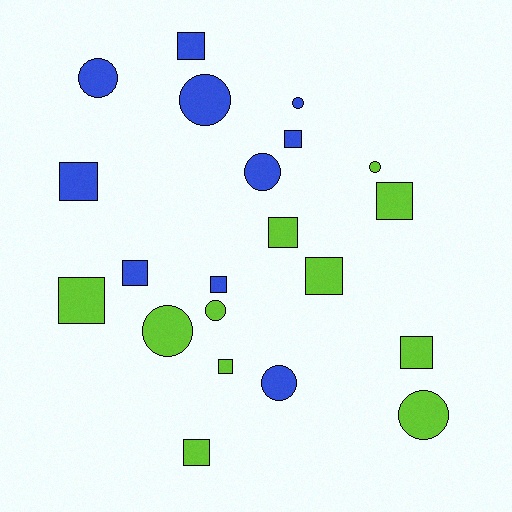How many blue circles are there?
There are 5 blue circles.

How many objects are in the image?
There are 21 objects.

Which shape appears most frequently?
Square, with 12 objects.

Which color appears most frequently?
Lime, with 11 objects.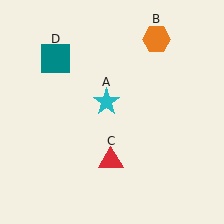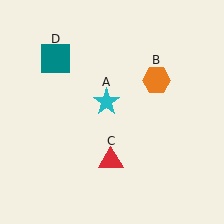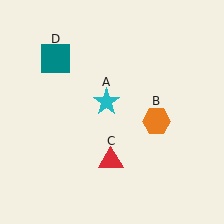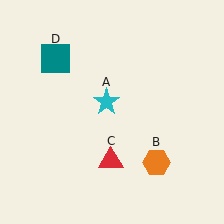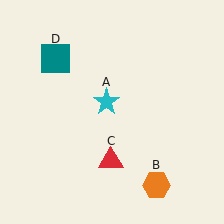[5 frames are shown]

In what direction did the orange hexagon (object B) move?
The orange hexagon (object B) moved down.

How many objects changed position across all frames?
1 object changed position: orange hexagon (object B).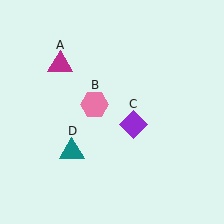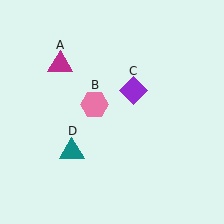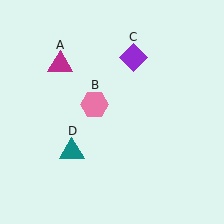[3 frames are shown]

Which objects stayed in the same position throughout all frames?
Magenta triangle (object A) and pink hexagon (object B) and teal triangle (object D) remained stationary.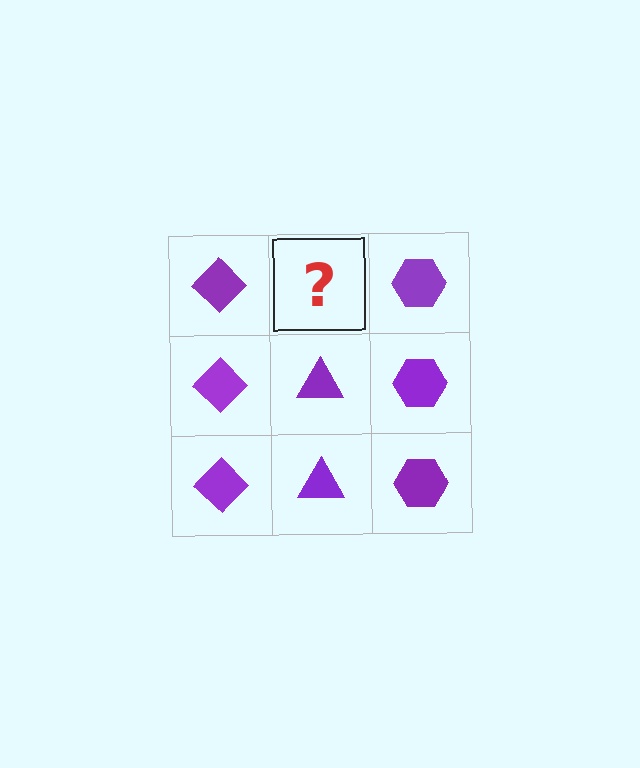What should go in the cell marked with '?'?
The missing cell should contain a purple triangle.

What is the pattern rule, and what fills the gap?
The rule is that each column has a consistent shape. The gap should be filled with a purple triangle.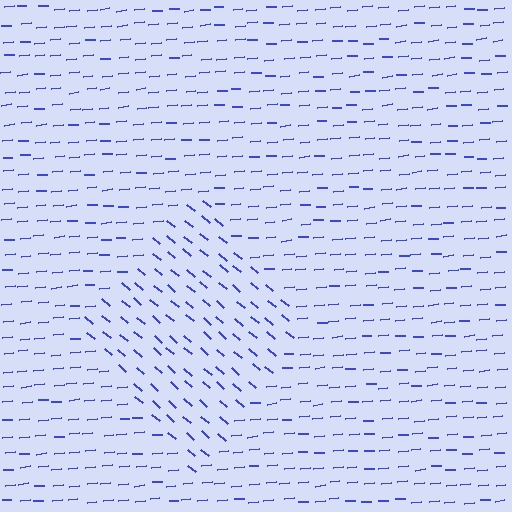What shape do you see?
I see a diamond.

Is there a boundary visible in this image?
Yes, there is a texture boundary formed by a change in line orientation.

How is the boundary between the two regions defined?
The boundary is defined purely by a change in line orientation (approximately 45 degrees difference). All lines are the same color and thickness.